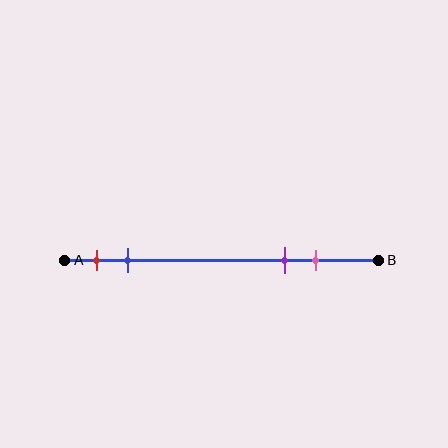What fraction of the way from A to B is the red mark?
The red mark is approximately 10% (0.1) of the way from A to B.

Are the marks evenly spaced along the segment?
No, the marks are not evenly spaced.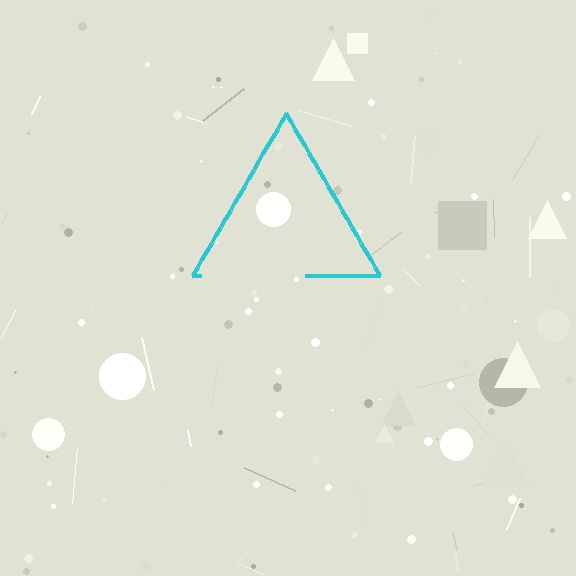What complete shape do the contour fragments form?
The contour fragments form a triangle.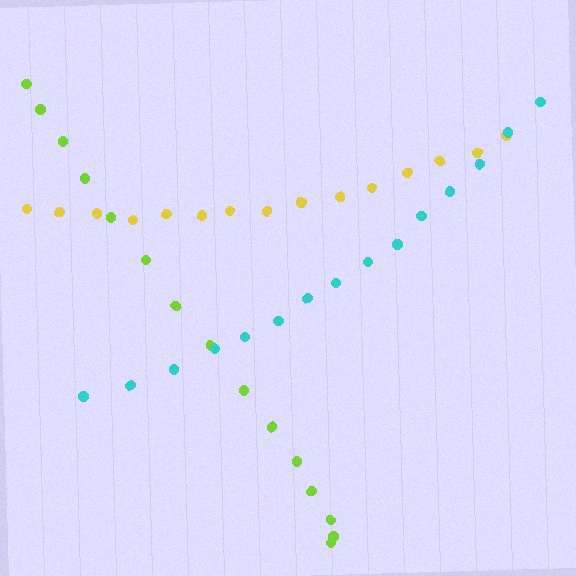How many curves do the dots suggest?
There are 3 distinct paths.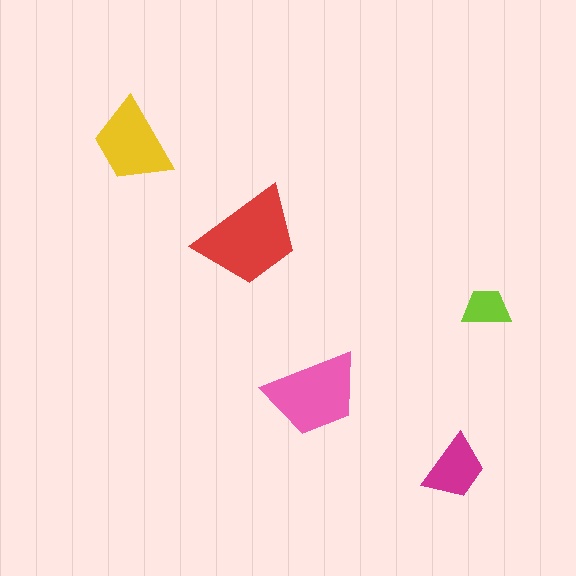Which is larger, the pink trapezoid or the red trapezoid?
The red one.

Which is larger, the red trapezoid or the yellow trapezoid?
The red one.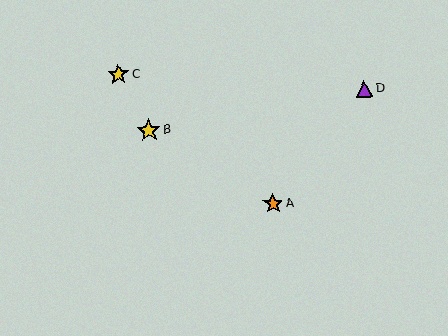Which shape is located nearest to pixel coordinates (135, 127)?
The yellow star (labeled B) at (149, 131) is nearest to that location.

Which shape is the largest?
The yellow star (labeled B) is the largest.